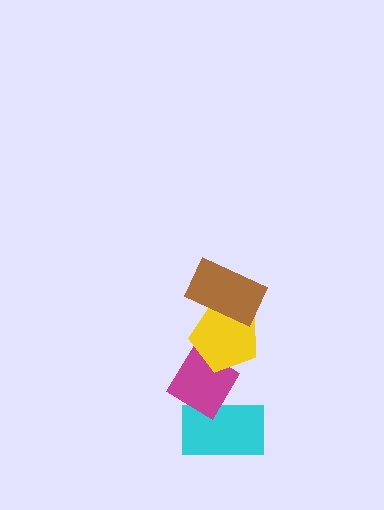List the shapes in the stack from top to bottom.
From top to bottom: the brown rectangle, the yellow pentagon, the magenta diamond, the cyan rectangle.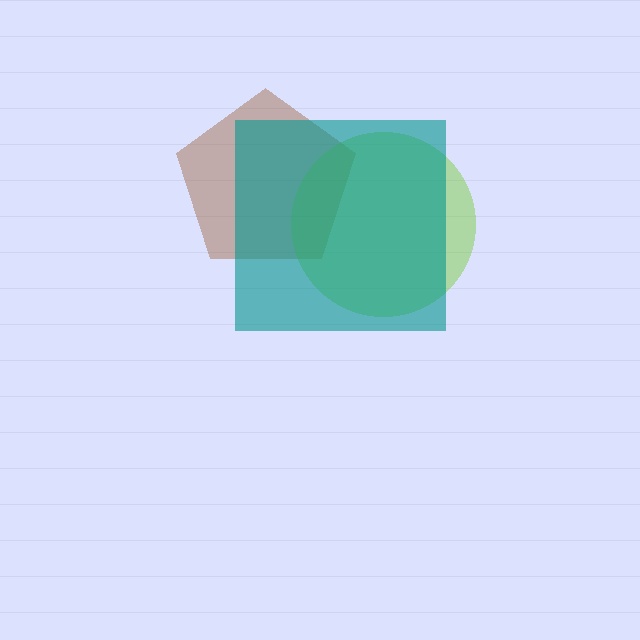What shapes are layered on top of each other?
The layered shapes are: a brown pentagon, a lime circle, a teal square.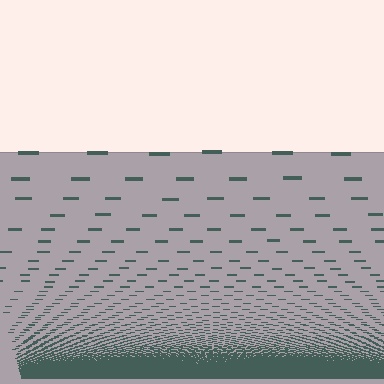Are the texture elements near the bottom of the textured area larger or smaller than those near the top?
Smaller. The gradient is inverted — elements near the bottom are smaller and denser.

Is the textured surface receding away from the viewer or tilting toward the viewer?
The surface appears to tilt toward the viewer. Texture elements get larger and sparser toward the top.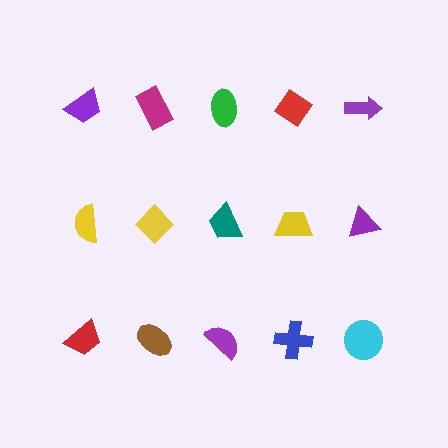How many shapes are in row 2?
5 shapes.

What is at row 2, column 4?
A yellow trapezoid.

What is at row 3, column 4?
A blue cross.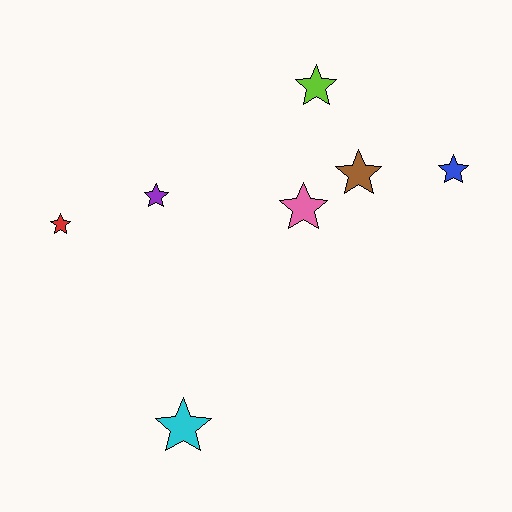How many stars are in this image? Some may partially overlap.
There are 7 stars.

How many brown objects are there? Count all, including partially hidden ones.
There is 1 brown object.